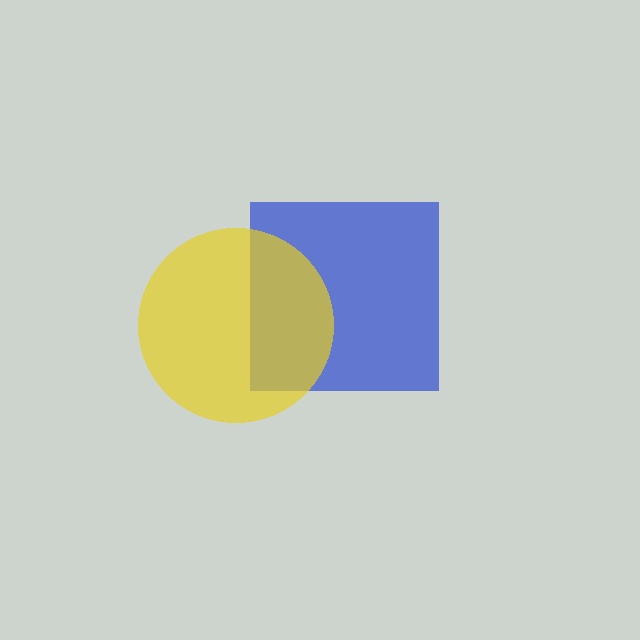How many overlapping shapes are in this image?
There are 2 overlapping shapes in the image.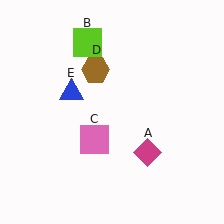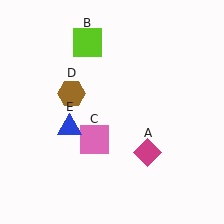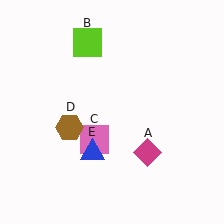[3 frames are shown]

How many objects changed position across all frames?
2 objects changed position: brown hexagon (object D), blue triangle (object E).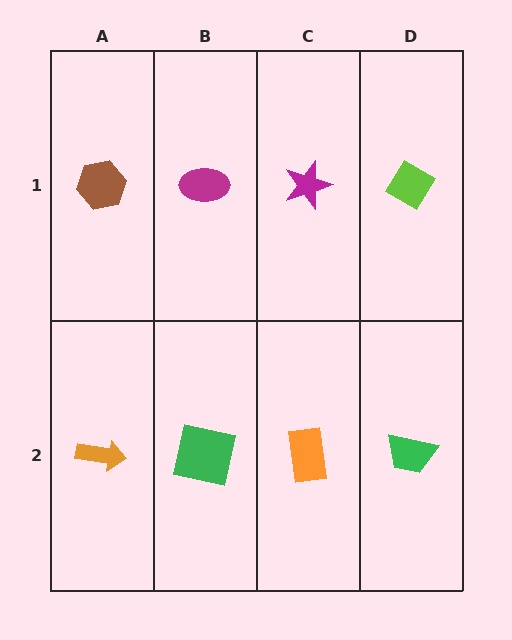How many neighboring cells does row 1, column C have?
3.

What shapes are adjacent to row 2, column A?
A brown hexagon (row 1, column A), a green square (row 2, column B).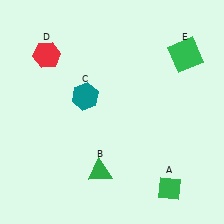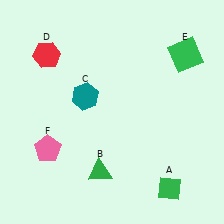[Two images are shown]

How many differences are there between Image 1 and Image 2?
There is 1 difference between the two images.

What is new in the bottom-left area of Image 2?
A pink pentagon (F) was added in the bottom-left area of Image 2.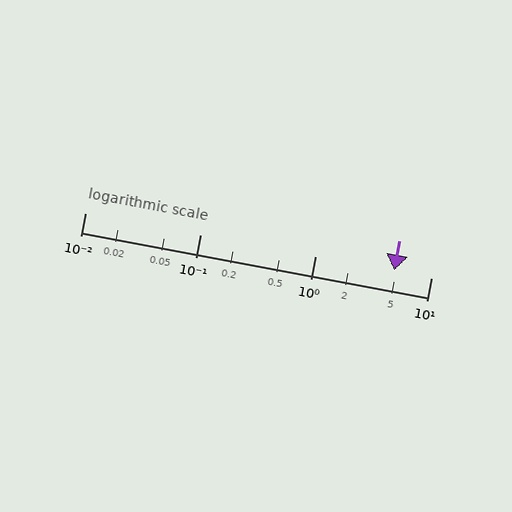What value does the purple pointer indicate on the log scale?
The pointer indicates approximately 4.8.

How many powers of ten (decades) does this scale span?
The scale spans 3 decades, from 0.01 to 10.